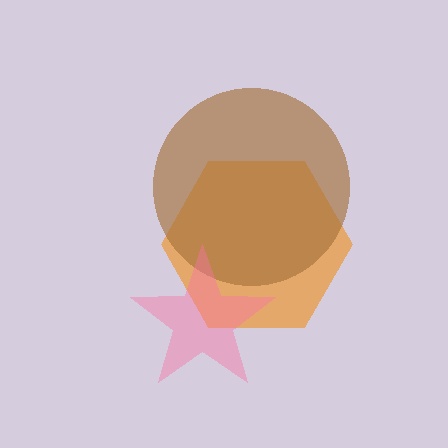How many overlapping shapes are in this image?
There are 3 overlapping shapes in the image.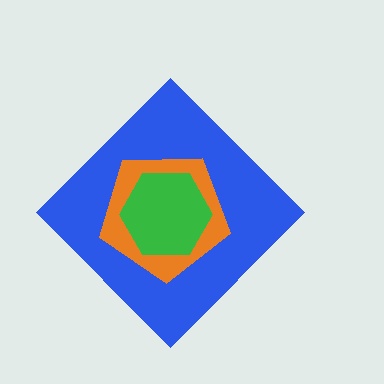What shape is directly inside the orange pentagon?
The green hexagon.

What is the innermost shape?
The green hexagon.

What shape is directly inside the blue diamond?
The orange pentagon.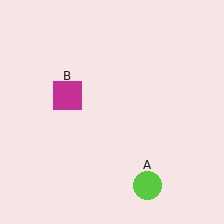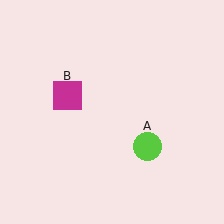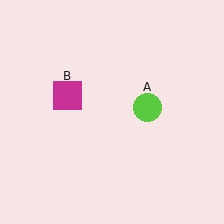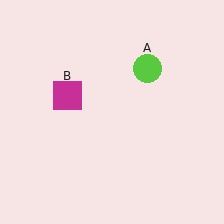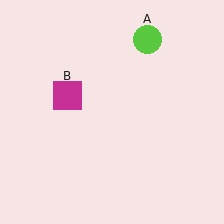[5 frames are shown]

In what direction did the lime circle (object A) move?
The lime circle (object A) moved up.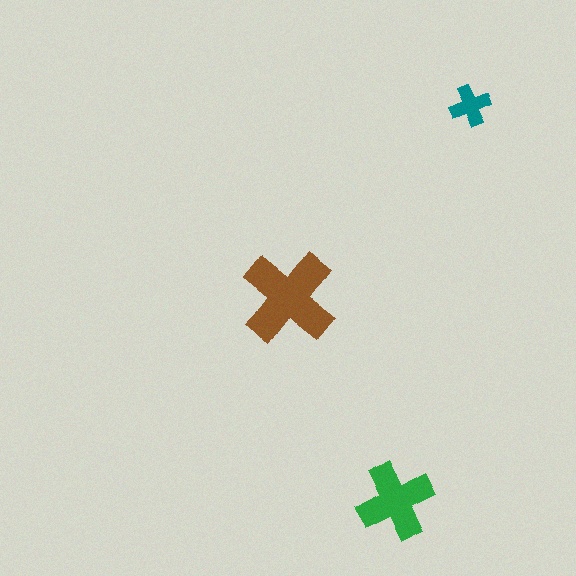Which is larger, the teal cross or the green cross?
The green one.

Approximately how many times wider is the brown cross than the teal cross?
About 2.5 times wider.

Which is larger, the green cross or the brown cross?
The brown one.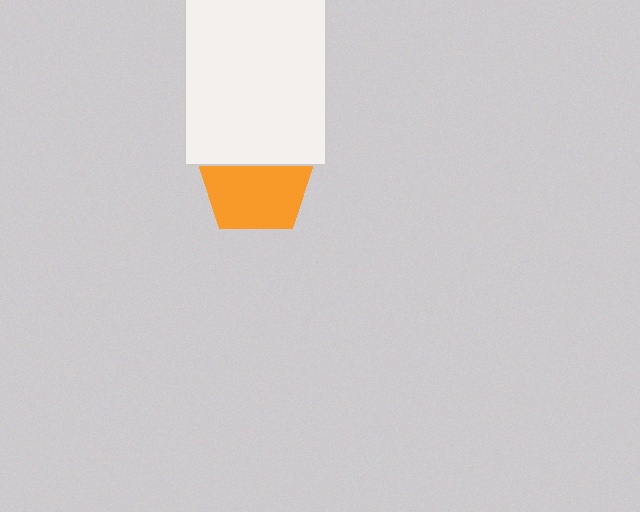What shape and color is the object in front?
The object in front is a white rectangle.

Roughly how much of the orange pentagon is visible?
About half of it is visible (roughly 63%).